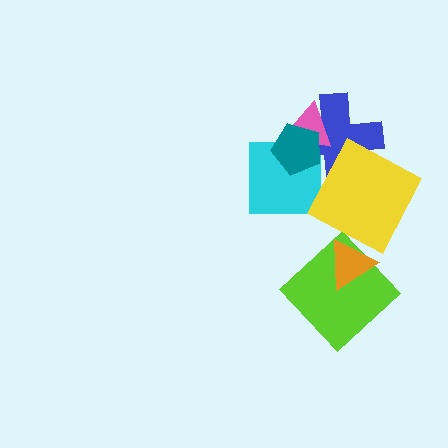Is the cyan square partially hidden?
Yes, it is partially covered by another shape.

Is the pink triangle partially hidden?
Yes, it is partially covered by another shape.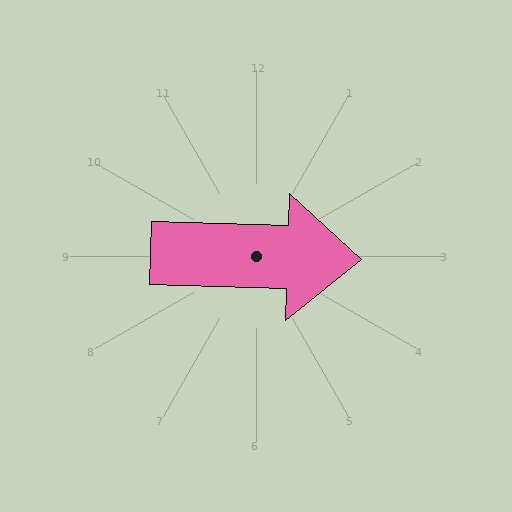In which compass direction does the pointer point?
East.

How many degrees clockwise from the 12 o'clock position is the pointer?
Approximately 92 degrees.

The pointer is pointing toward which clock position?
Roughly 3 o'clock.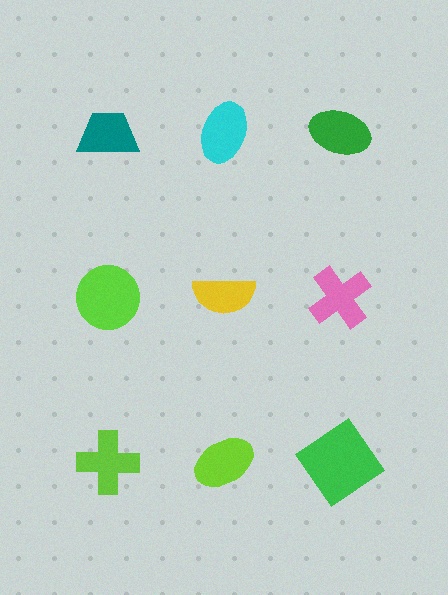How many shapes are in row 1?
3 shapes.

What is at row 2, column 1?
A lime circle.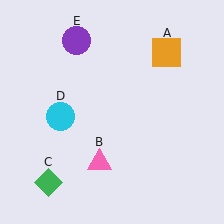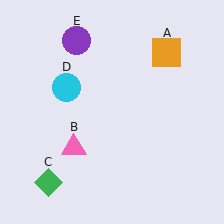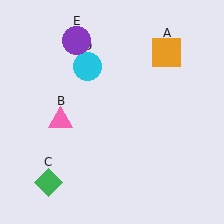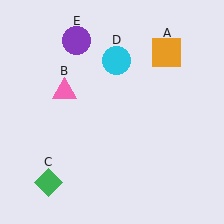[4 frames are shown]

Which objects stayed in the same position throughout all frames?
Orange square (object A) and green diamond (object C) and purple circle (object E) remained stationary.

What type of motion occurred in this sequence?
The pink triangle (object B), cyan circle (object D) rotated clockwise around the center of the scene.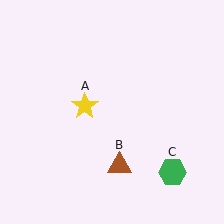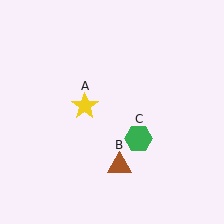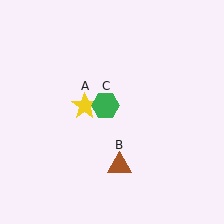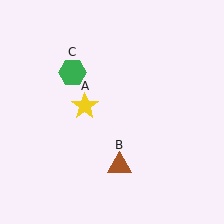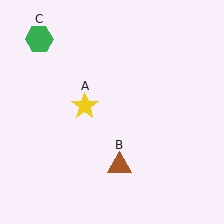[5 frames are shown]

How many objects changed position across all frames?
1 object changed position: green hexagon (object C).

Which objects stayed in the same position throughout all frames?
Yellow star (object A) and brown triangle (object B) remained stationary.